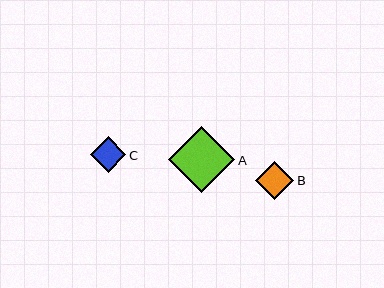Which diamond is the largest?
Diamond A is the largest with a size of approximately 67 pixels.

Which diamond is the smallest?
Diamond C is the smallest with a size of approximately 35 pixels.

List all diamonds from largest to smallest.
From largest to smallest: A, B, C.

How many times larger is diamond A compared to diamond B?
Diamond A is approximately 1.8 times the size of diamond B.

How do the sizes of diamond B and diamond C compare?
Diamond B and diamond C are approximately the same size.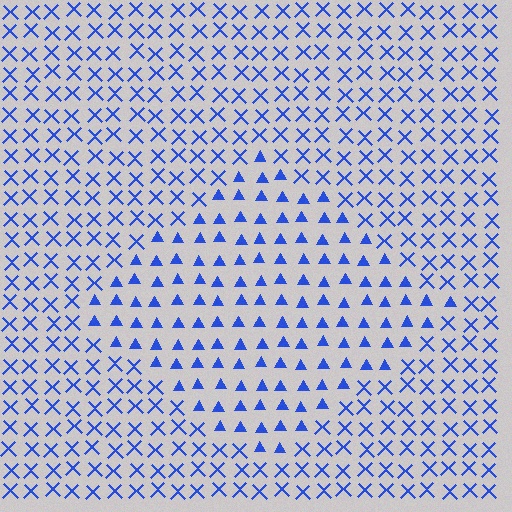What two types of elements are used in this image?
The image uses triangles inside the diamond region and X marks outside it.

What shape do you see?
I see a diamond.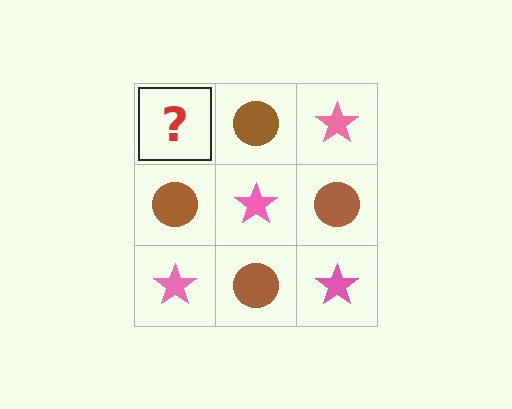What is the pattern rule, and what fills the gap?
The rule is that it alternates pink star and brown circle in a checkerboard pattern. The gap should be filled with a pink star.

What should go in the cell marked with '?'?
The missing cell should contain a pink star.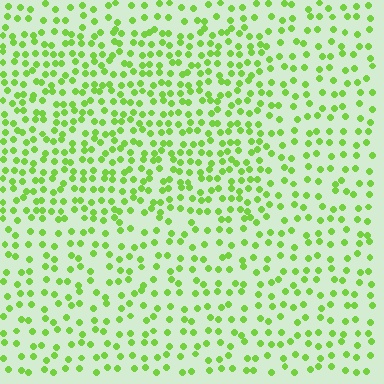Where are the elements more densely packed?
The elements are more densely packed inside the rectangle boundary.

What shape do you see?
I see a rectangle.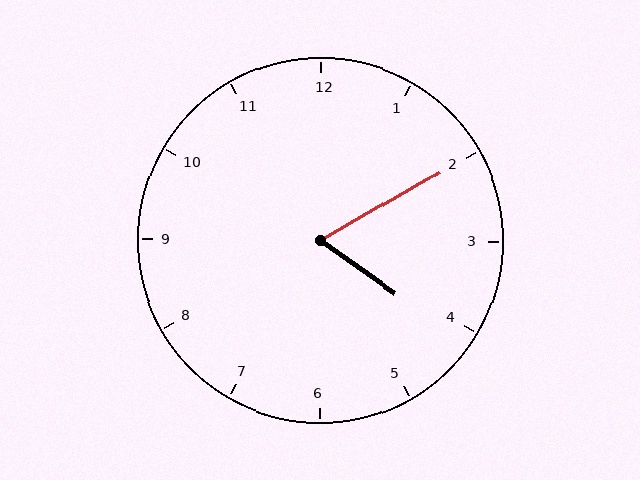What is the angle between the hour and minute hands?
Approximately 65 degrees.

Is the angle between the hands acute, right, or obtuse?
It is acute.